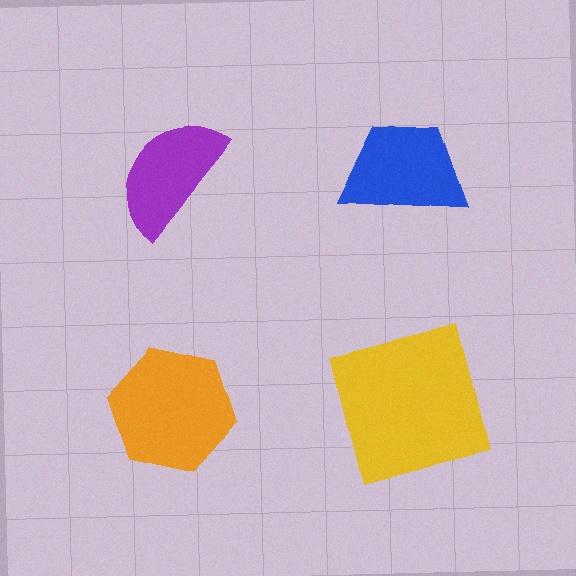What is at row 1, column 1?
A purple semicircle.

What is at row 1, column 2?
A blue trapezoid.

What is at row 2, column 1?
An orange hexagon.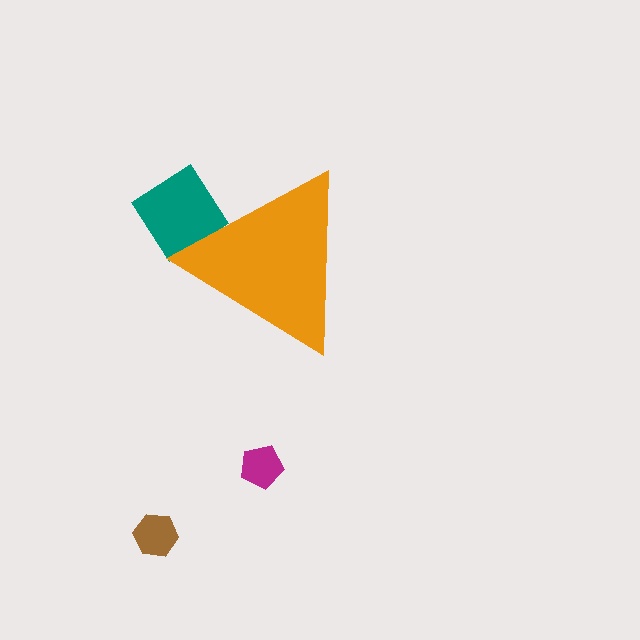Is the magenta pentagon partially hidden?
No, the magenta pentagon is fully visible.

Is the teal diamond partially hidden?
Yes, the teal diamond is partially hidden behind the orange triangle.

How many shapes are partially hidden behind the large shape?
1 shape is partially hidden.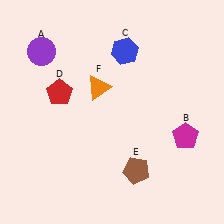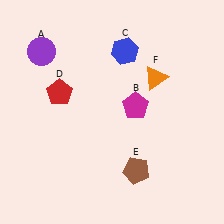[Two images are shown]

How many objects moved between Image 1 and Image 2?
2 objects moved between the two images.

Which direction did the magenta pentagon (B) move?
The magenta pentagon (B) moved left.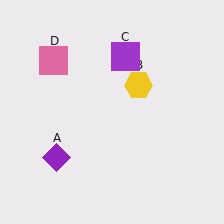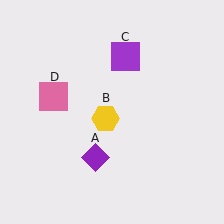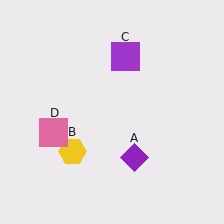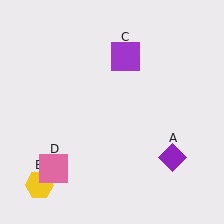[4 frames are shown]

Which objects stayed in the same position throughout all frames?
Purple square (object C) remained stationary.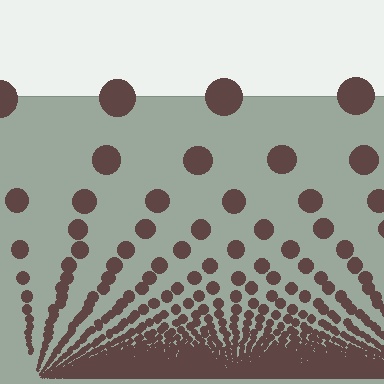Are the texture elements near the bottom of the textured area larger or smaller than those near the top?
Smaller. The gradient is inverted — elements near the bottom are smaller and denser.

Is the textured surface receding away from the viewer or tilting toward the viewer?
The surface appears to tilt toward the viewer. Texture elements get larger and sparser toward the top.